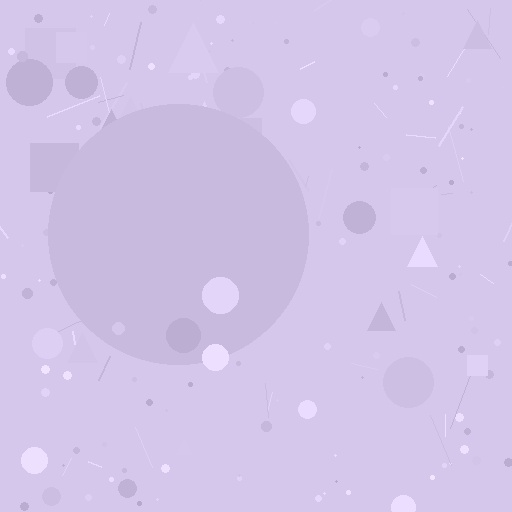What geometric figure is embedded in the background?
A circle is embedded in the background.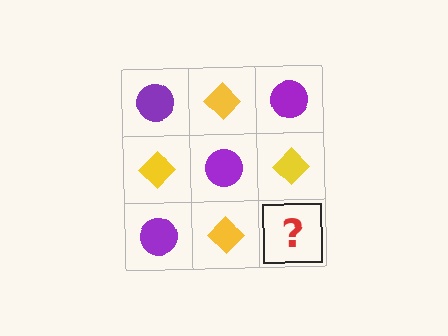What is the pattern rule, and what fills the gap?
The rule is that it alternates purple circle and yellow diamond in a checkerboard pattern. The gap should be filled with a purple circle.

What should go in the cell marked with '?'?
The missing cell should contain a purple circle.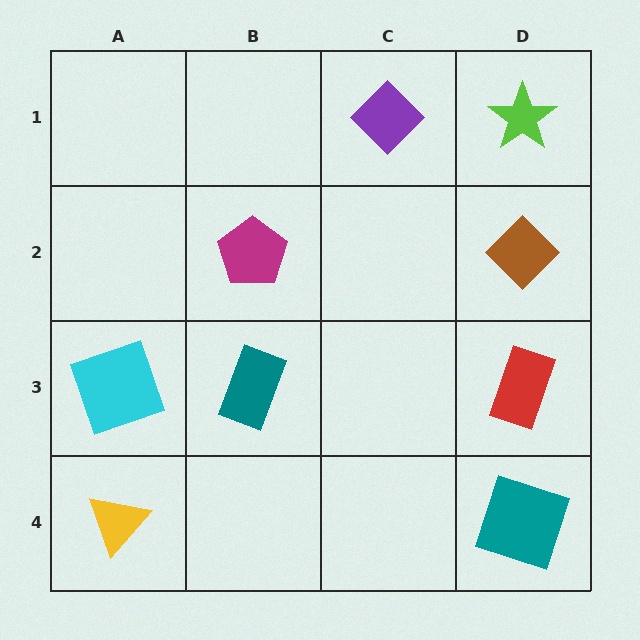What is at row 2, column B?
A magenta pentagon.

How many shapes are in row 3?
3 shapes.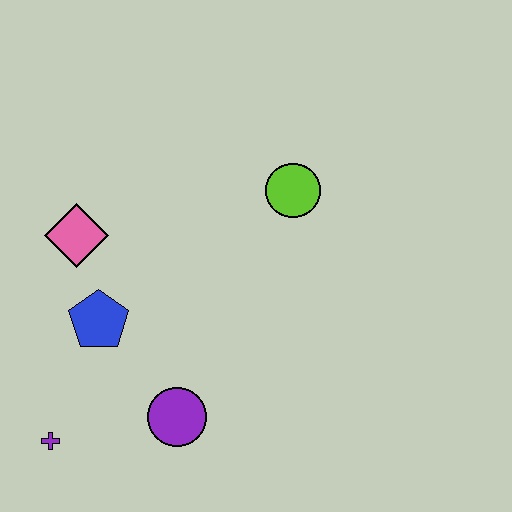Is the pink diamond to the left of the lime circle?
Yes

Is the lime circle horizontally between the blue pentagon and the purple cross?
No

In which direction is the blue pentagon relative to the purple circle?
The blue pentagon is above the purple circle.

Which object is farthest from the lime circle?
The purple cross is farthest from the lime circle.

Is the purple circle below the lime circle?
Yes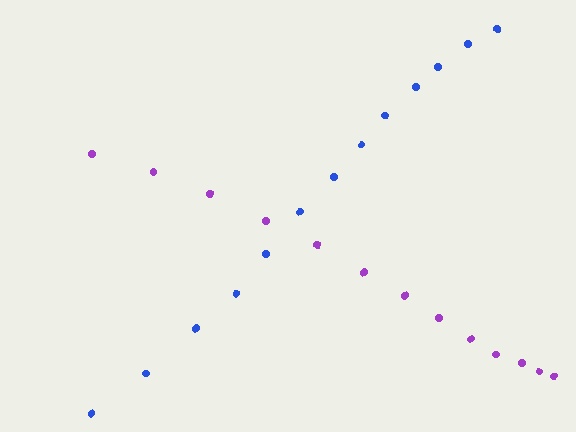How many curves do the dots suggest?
There are 2 distinct paths.